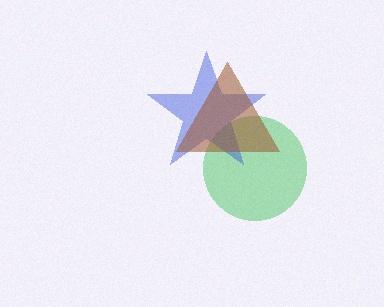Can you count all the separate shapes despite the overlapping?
Yes, there are 3 separate shapes.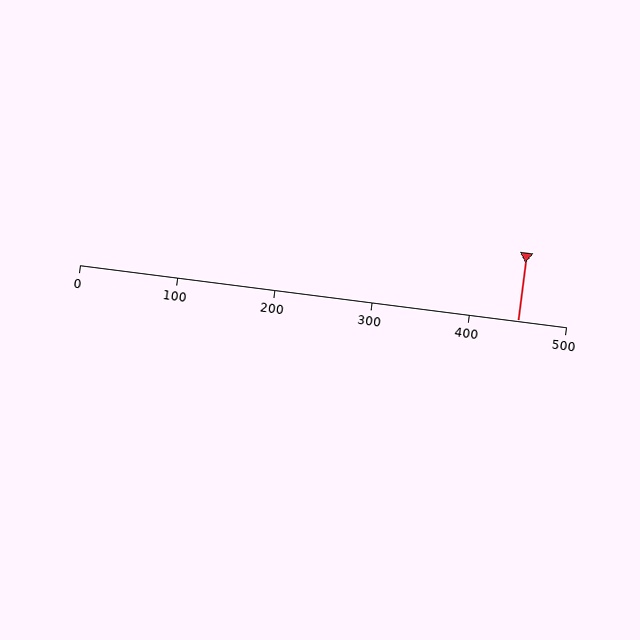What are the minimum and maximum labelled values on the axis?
The axis runs from 0 to 500.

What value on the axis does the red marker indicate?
The marker indicates approximately 450.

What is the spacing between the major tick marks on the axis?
The major ticks are spaced 100 apart.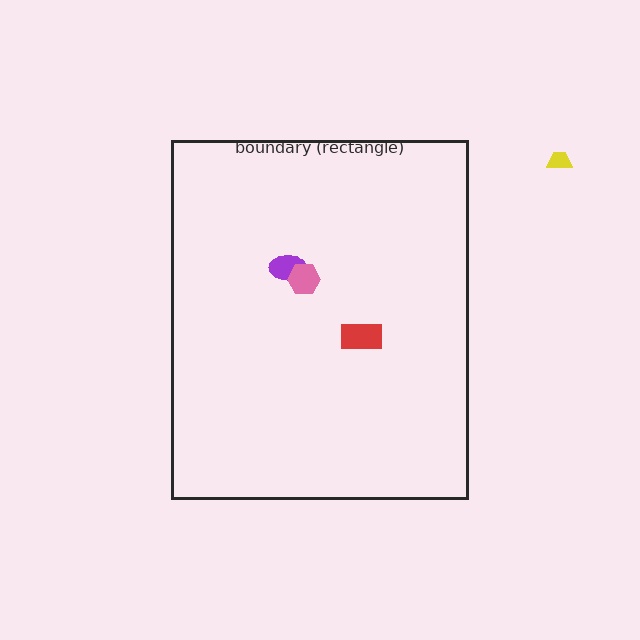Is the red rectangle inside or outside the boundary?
Inside.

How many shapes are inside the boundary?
3 inside, 1 outside.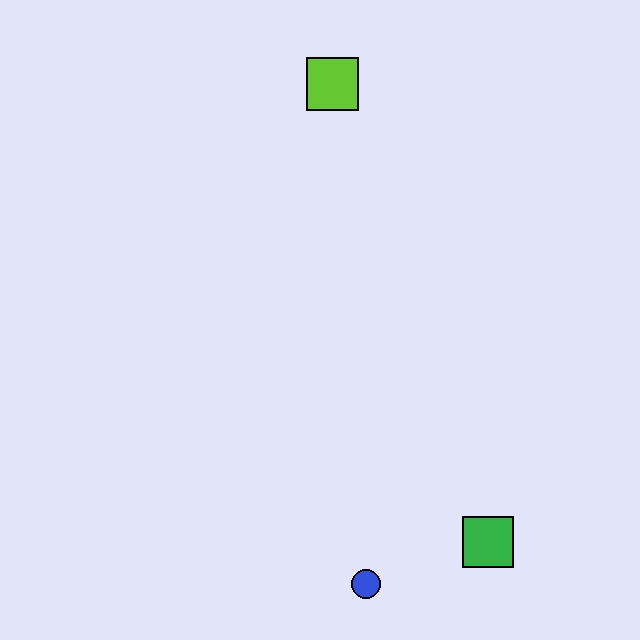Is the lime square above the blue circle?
Yes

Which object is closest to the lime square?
The green square is closest to the lime square.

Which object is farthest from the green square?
The lime square is farthest from the green square.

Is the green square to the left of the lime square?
No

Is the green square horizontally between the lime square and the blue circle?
No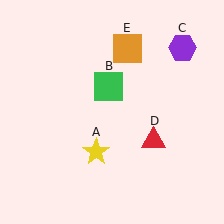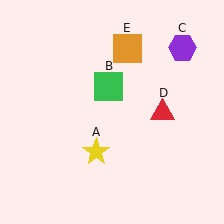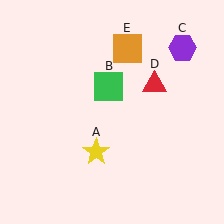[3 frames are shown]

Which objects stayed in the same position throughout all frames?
Yellow star (object A) and green square (object B) and purple hexagon (object C) and orange square (object E) remained stationary.